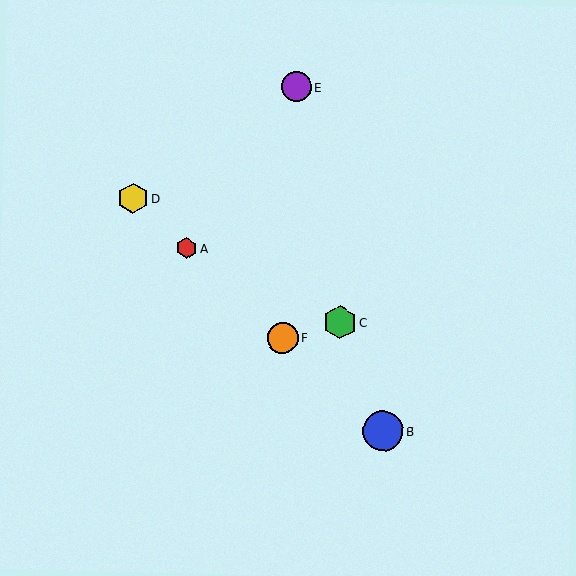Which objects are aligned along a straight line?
Objects A, B, D, F are aligned along a straight line.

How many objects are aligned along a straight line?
4 objects (A, B, D, F) are aligned along a straight line.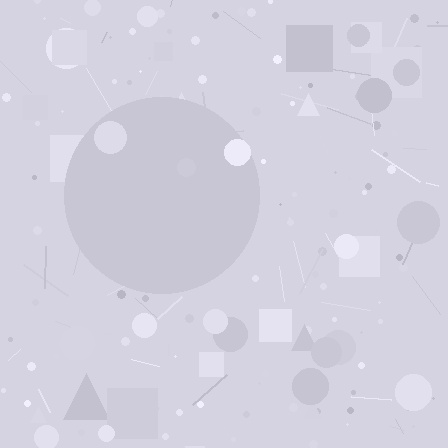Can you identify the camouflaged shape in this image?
The camouflaged shape is a circle.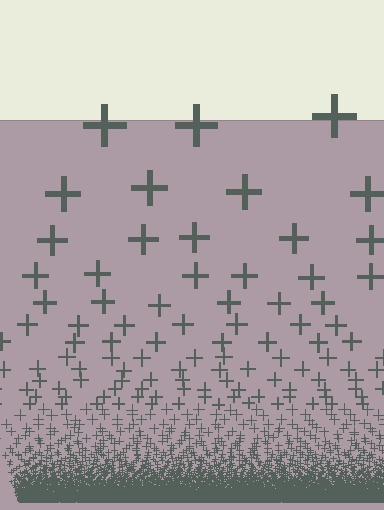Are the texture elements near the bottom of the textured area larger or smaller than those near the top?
Smaller. The gradient is inverted — elements near the bottom are smaller and denser.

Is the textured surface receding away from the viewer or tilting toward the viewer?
The surface appears to tilt toward the viewer. Texture elements get larger and sparser toward the top.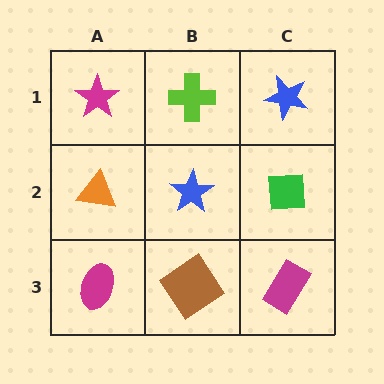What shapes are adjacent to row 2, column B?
A lime cross (row 1, column B), a brown diamond (row 3, column B), an orange triangle (row 2, column A), a green square (row 2, column C).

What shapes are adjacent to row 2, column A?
A magenta star (row 1, column A), a magenta ellipse (row 3, column A), a blue star (row 2, column B).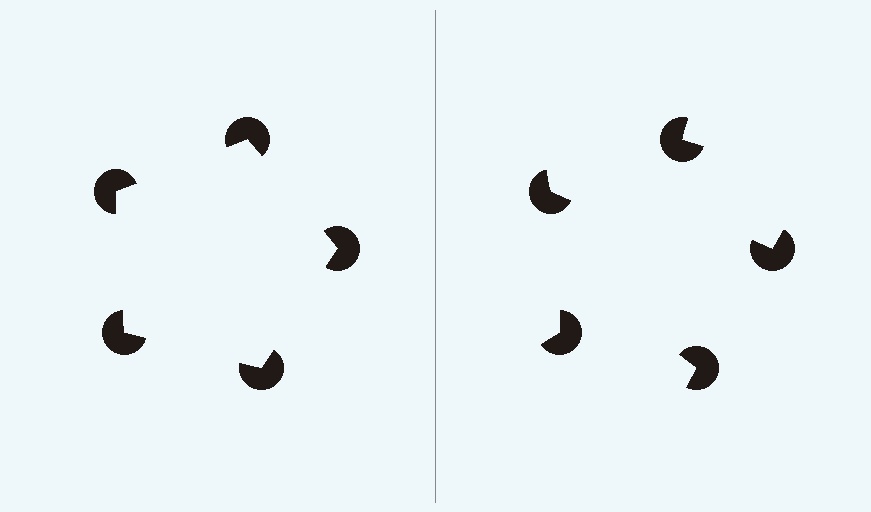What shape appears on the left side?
An illusory pentagon.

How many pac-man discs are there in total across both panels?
10 — 5 on each side.